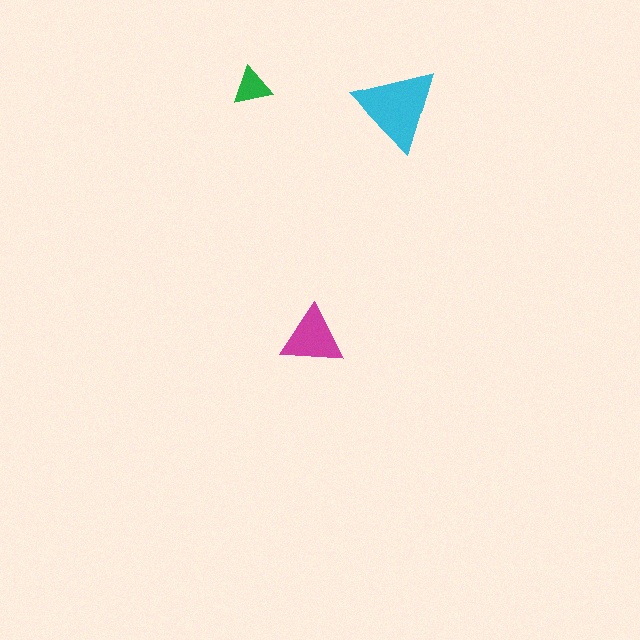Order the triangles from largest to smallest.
the cyan one, the magenta one, the green one.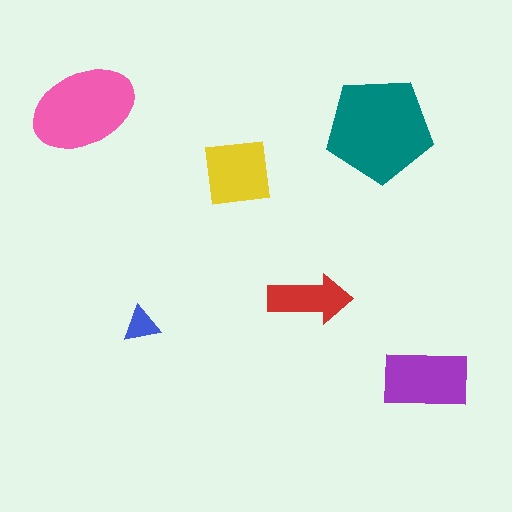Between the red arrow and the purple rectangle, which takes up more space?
The purple rectangle.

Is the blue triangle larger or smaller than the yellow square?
Smaller.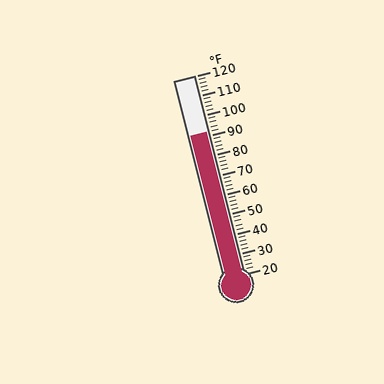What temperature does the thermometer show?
The thermometer shows approximately 92°F.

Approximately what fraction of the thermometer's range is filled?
The thermometer is filled to approximately 70% of its range.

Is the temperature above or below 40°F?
The temperature is above 40°F.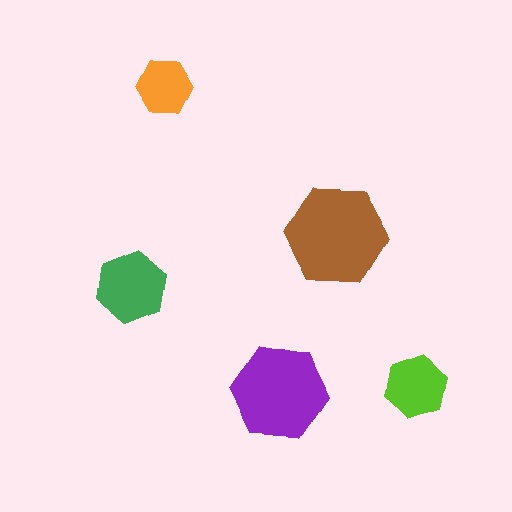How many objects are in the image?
There are 5 objects in the image.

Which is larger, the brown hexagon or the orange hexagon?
The brown one.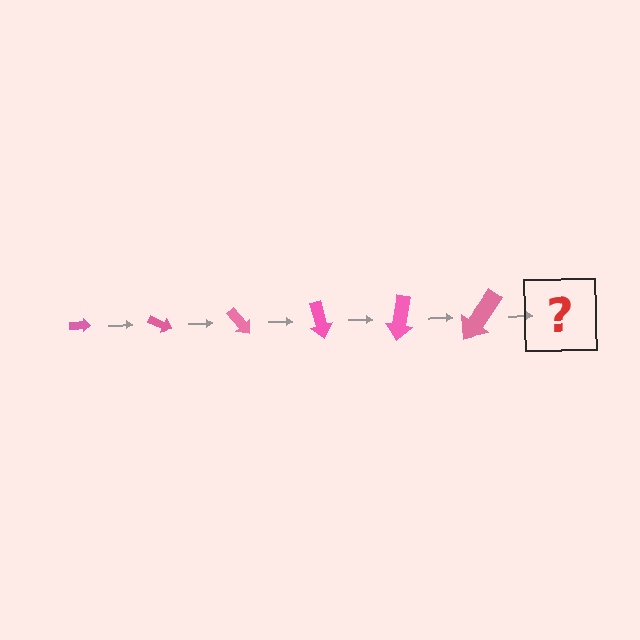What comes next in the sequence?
The next element should be an arrow, larger than the previous one and rotated 150 degrees from the start.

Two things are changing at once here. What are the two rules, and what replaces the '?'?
The two rules are that the arrow grows larger each step and it rotates 25 degrees each step. The '?' should be an arrow, larger than the previous one and rotated 150 degrees from the start.